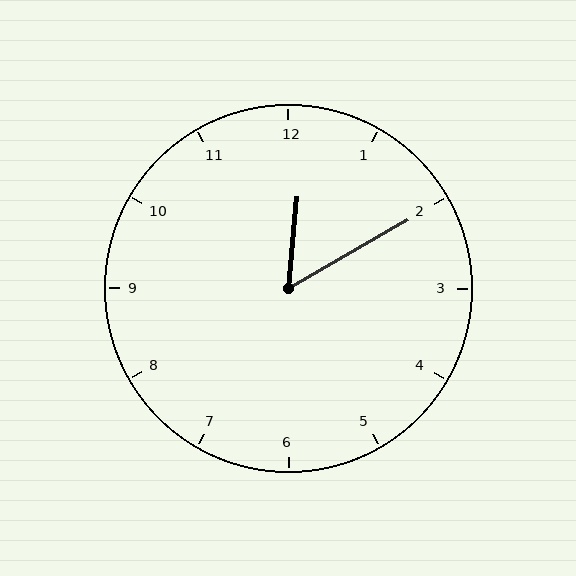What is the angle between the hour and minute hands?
Approximately 55 degrees.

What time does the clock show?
12:10.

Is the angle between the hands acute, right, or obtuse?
It is acute.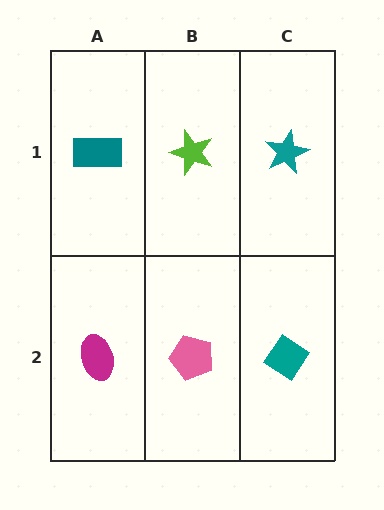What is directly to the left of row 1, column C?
A lime star.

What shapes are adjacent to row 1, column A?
A magenta ellipse (row 2, column A), a lime star (row 1, column B).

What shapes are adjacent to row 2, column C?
A teal star (row 1, column C), a pink pentagon (row 2, column B).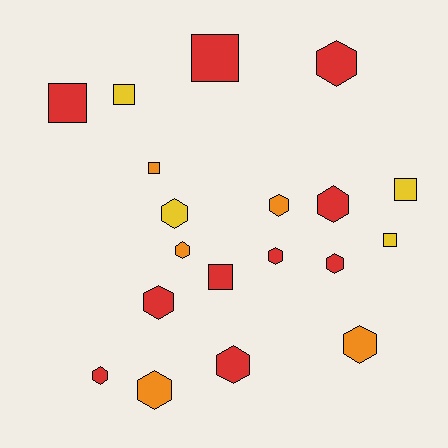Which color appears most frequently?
Red, with 10 objects.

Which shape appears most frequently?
Hexagon, with 12 objects.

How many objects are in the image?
There are 19 objects.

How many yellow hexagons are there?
There is 1 yellow hexagon.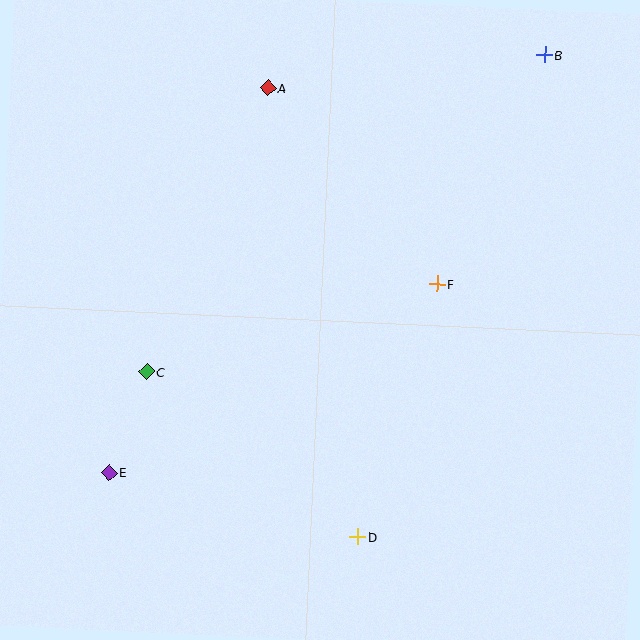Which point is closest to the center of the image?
Point F at (437, 284) is closest to the center.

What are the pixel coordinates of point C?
Point C is at (147, 372).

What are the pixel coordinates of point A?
Point A is at (268, 88).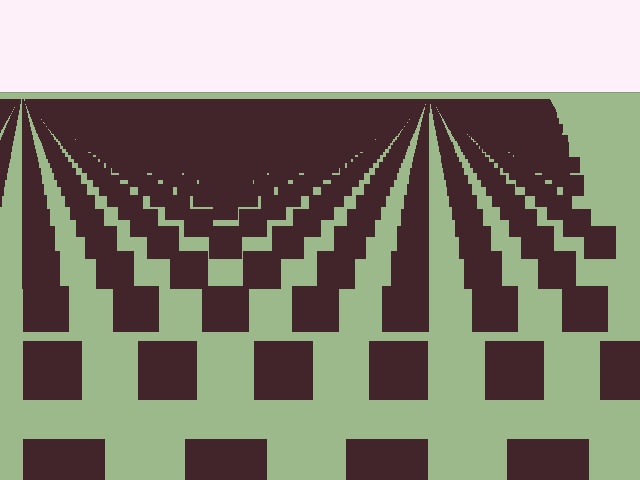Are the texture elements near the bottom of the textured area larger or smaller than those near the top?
Larger. Near the bottom, elements are closer to the viewer and appear at a bigger on-screen size.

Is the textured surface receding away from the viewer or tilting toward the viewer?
The surface is receding away from the viewer. Texture elements get smaller and denser toward the top.